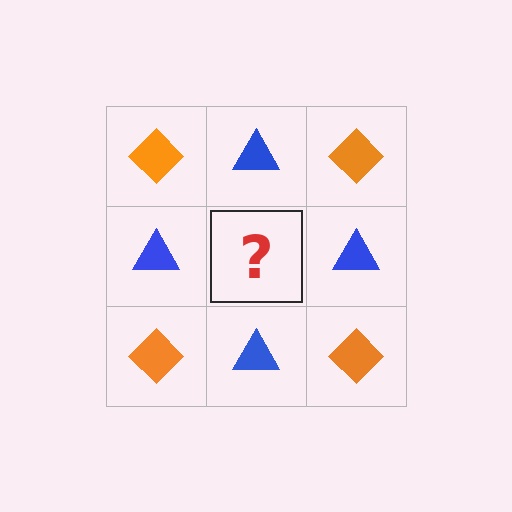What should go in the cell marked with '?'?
The missing cell should contain an orange diamond.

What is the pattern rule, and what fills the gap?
The rule is that it alternates orange diamond and blue triangle in a checkerboard pattern. The gap should be filled with an orange diamond.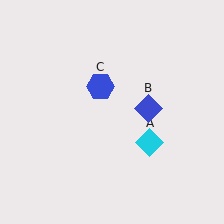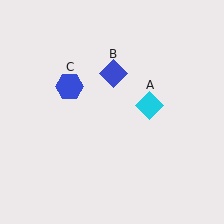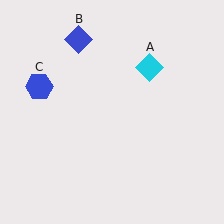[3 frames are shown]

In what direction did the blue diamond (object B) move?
The blue diamond (object B) moved up and to the left.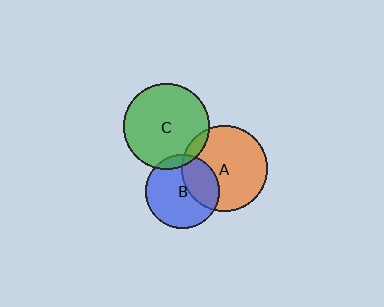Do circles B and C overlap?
Yes.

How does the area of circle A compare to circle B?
Approximately 1.4 times.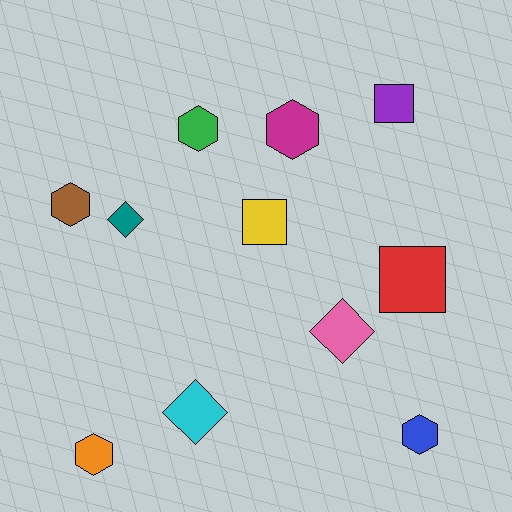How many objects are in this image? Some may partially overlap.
There are 11 objects.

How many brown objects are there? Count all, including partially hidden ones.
There is 1 brown object.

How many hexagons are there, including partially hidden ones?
There are 5 hexagons.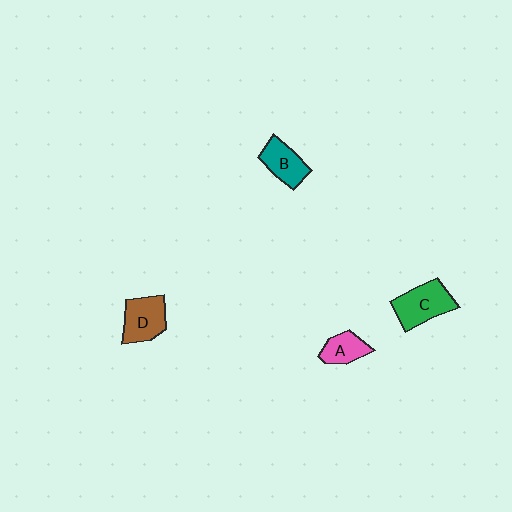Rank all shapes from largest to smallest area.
From largest to smallest: C (green), D (brown), B (teal), A (pink).